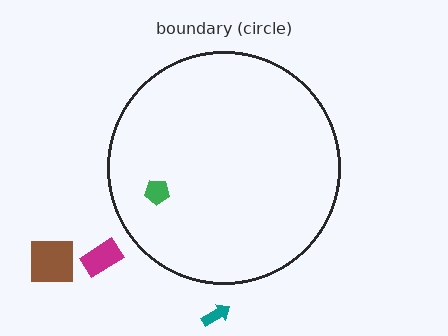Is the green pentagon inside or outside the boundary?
Inside.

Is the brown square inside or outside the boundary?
Outside.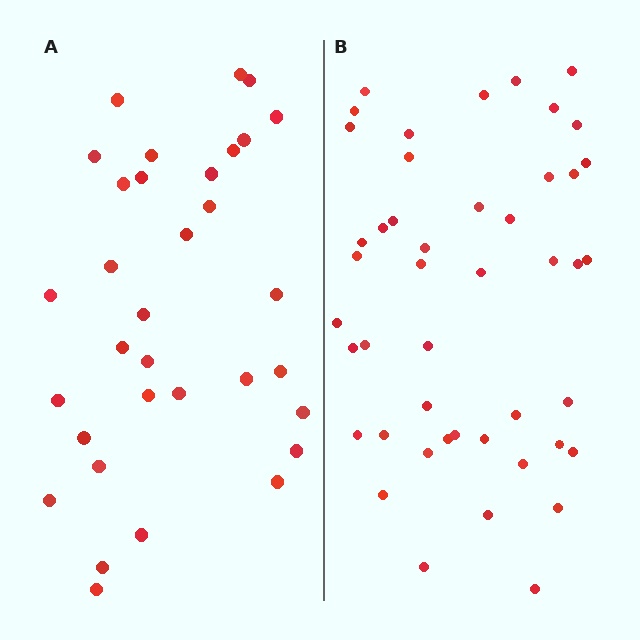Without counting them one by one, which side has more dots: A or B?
Region B (the right region) has more dots.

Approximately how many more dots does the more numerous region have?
Region B has approximately 15 more dots than region A.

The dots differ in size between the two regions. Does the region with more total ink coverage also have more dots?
No. Region A has more total ink coverage because its dots are larger, but region B actually contains more individual dots. Total area can be misleading — the number of items is what matters here.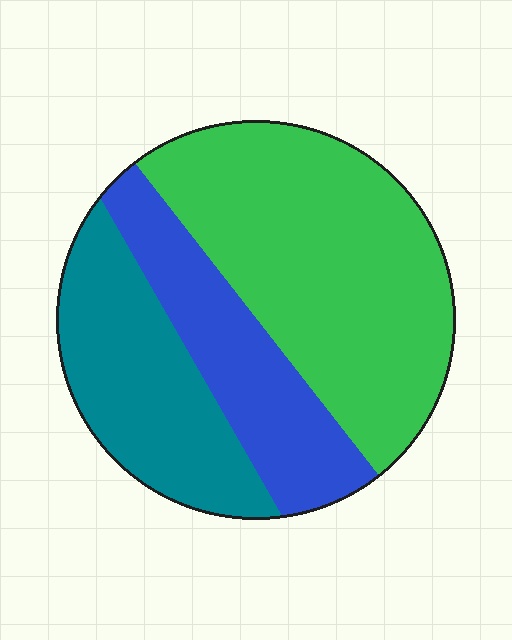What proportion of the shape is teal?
Teal takes up about one quarter (1/4) of the shape.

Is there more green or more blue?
Green.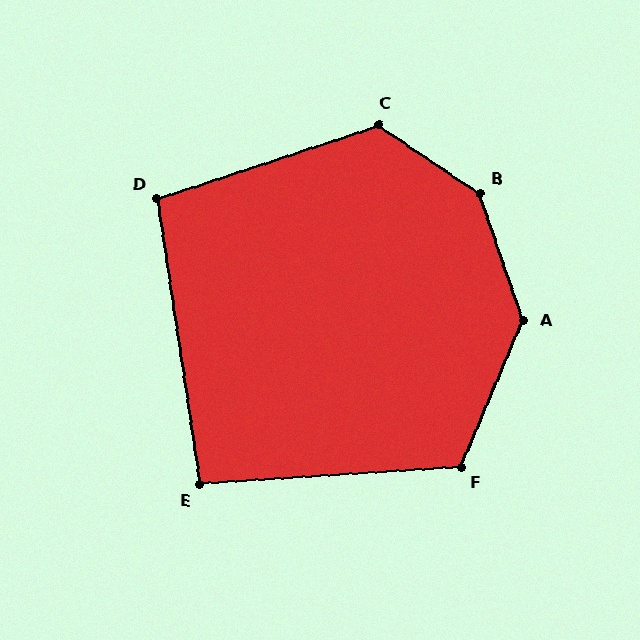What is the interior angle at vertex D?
Approximately 100 degrees (obtuse).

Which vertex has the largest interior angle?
B, at approximately 143 degrees.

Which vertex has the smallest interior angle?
E, at approximately 95 degrees.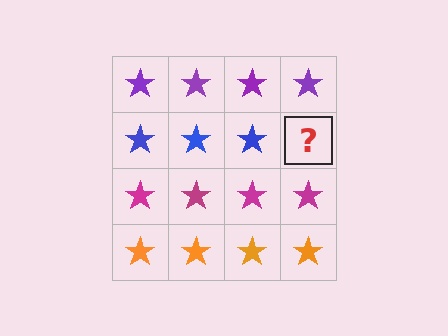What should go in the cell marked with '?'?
The missing cell should contain a blue star.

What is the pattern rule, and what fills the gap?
The rule is that each row has a consistent color. The gap should be filled with a blue star.